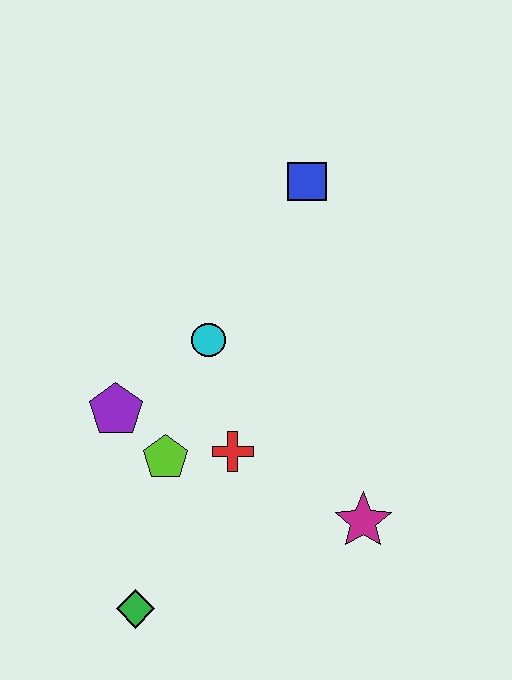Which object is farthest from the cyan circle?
The green diamond is farthest from the cyan circle.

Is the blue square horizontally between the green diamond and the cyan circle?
No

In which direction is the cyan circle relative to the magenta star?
The cyan circle is above the magenta star.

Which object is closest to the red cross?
The lime pentagon is closest to the red cross.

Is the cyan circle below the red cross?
No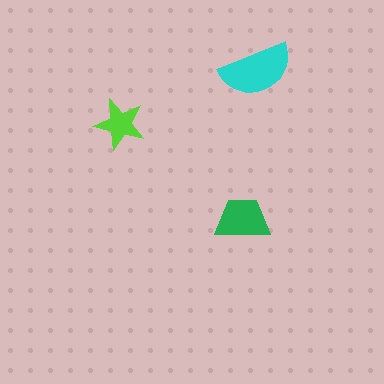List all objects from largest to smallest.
The cyan semicircle, the green trapezoid, the lime star.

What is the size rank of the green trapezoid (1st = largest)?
2nd.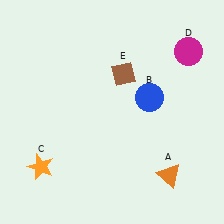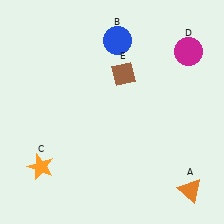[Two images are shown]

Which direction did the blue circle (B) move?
The blue circle (B) moved up.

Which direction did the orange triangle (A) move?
The orange triangle (A) moved right.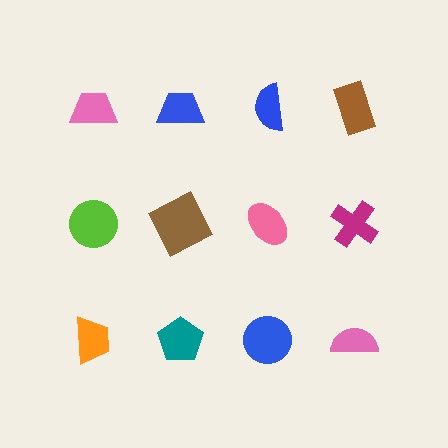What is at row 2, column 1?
A lime circle.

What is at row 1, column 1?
A pink trapezoid.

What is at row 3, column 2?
A teal pentagon.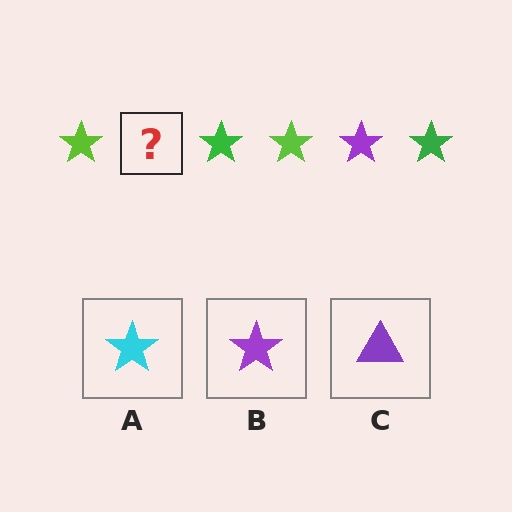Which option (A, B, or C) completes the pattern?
B.